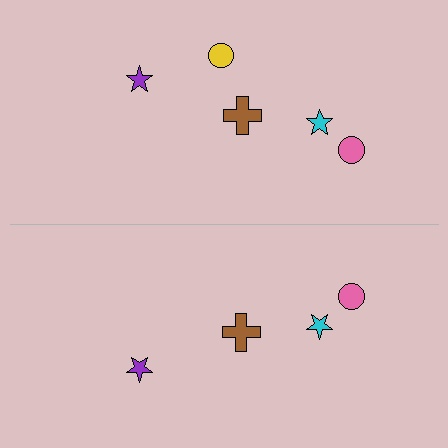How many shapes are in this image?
There are 9 shapes in this image.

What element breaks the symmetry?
A yellow circle is missing from the bottom side.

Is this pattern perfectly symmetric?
No, the pattern is not perfectly symmetric. A yellow circle is missing from the bottom side.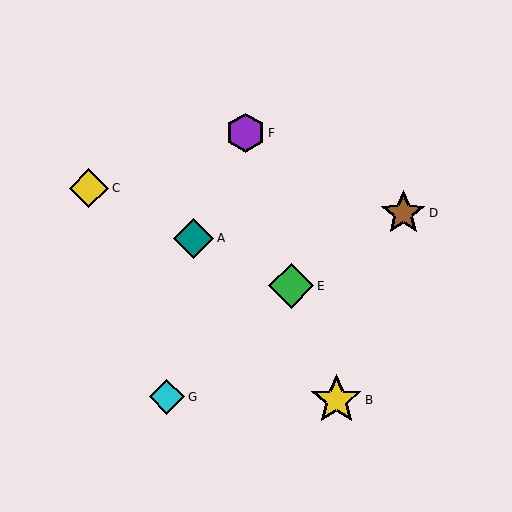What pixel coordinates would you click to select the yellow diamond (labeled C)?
Click at (89, 188) to select the yellow diamond C.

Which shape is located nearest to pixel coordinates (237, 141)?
The purple hexagon (labeled F) at (246, 133) is nearest to that location.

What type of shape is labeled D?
Shape D is a brown star.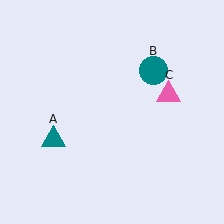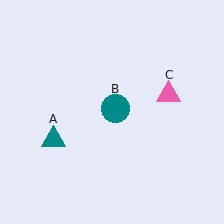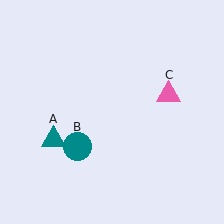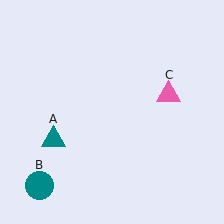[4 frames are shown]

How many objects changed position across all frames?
1 object changed position: teal circle (object B).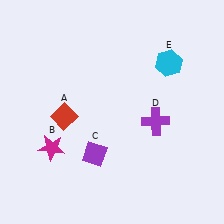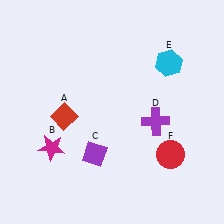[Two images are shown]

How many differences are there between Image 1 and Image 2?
There is 1 difference between the two images.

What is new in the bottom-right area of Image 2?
A red circle (F) was added in the bottom-right area of Image 2.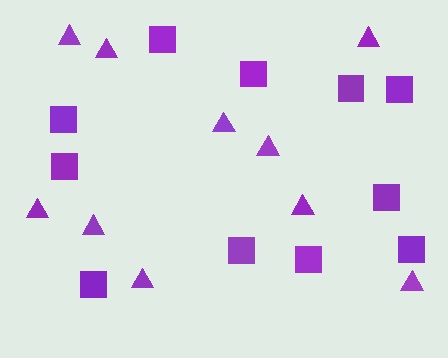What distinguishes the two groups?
There are 2 groups: one group of triangles (10) and one group of squares (11).